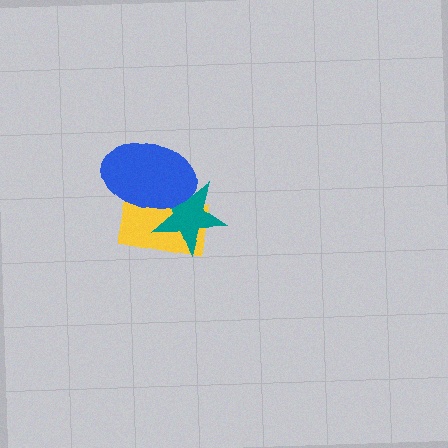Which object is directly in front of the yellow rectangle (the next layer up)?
The teal star is directly in front of the yellow rectangle.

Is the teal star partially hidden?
Yes, it is partially covered by another shape.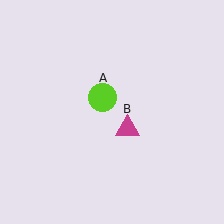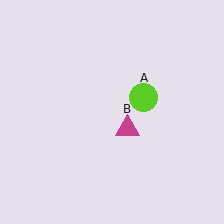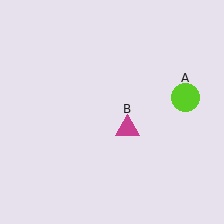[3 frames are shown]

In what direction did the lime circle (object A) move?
The lime circle (object A) moved right.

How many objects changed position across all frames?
1 object changed position: lime circle (object A).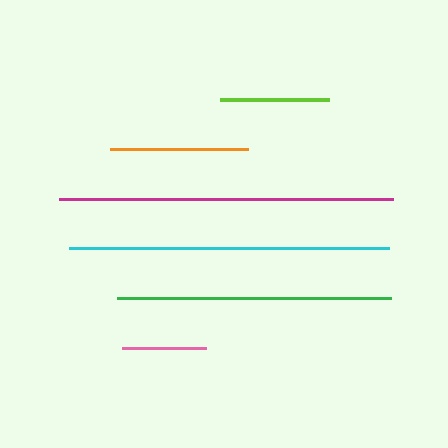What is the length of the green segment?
The green segment is approximately 274 pixels long.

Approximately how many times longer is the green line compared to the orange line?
The green line is approximately 2.0 times the length of the orange line.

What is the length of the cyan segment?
The cyan segment is approximately 319 pixels long.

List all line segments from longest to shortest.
From longest to shortest: magenta, cyan, green, orange, lime, pink.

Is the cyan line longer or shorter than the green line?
The cyan line is longer than the green line.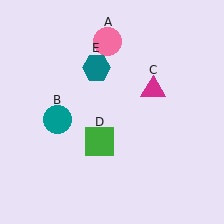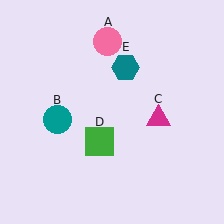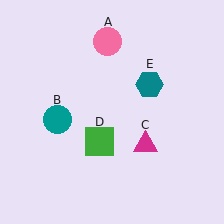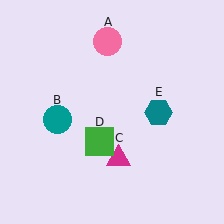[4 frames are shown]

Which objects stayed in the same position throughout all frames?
Pink circle (object A) and teal circle (object B) and green square (object D) remained stationary.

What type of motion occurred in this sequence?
The magenta triangle (object C), teal hexagon (object E) rotated clockwise around the center of the scene.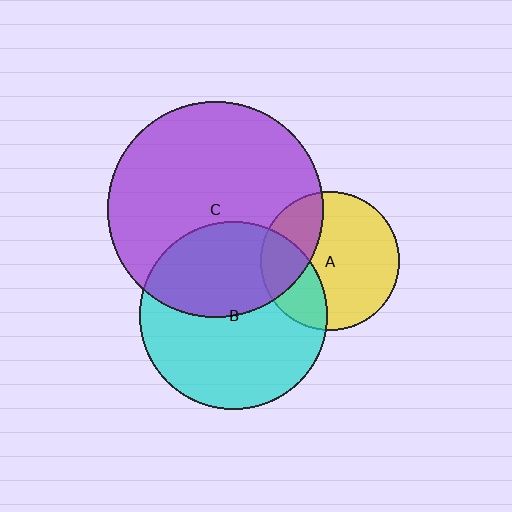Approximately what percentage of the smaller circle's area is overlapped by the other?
Approximately 30%.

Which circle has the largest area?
Circle C (purple).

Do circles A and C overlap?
Yes.